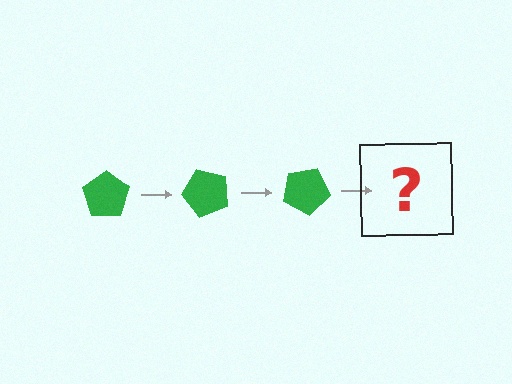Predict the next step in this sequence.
The next step is a green pentagon rotated 150 degrees.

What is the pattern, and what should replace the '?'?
The pattern is that the pentagon rotates 50 degrees each step. The '?' should be a green pentagon rotated 150 degrees.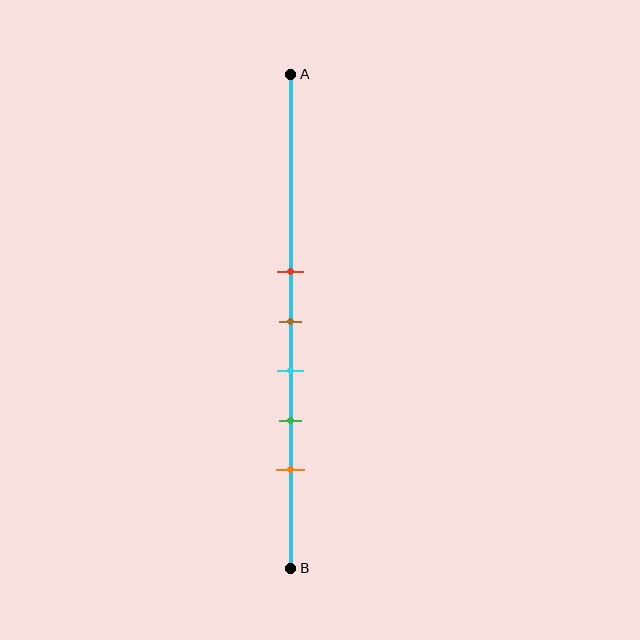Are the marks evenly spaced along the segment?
Yes, the marks are approximately evenly spaced.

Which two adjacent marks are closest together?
The red and brown marks are the closest adjacent pair.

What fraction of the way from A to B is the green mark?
The green mark is approximately 70% (0.7) of the way from A to B.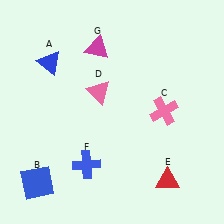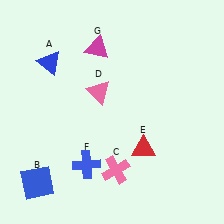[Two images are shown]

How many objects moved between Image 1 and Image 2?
2 objects moved between the two images.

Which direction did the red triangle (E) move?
The red triangle (E) moved up.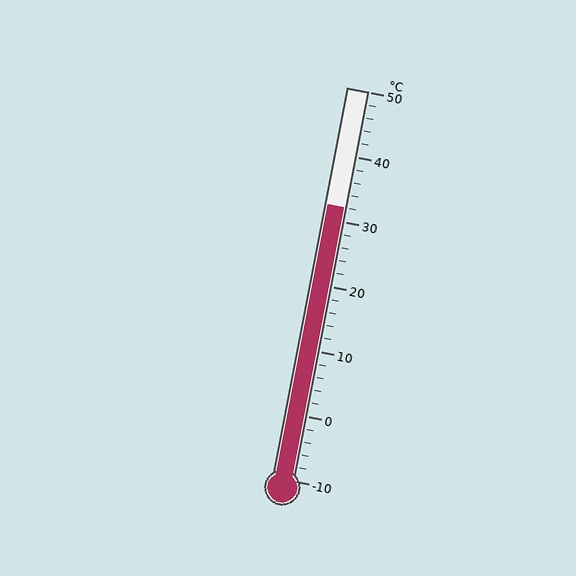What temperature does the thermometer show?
The thermometer shows approximately 32°C.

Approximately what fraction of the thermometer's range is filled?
The thermometer is filled to approximately 70% of its range.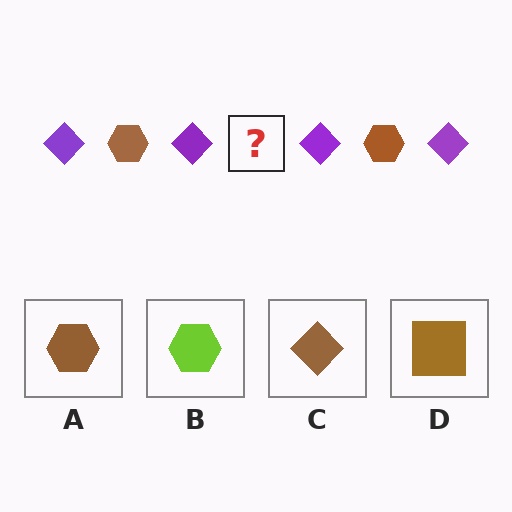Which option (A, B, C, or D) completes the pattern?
A.